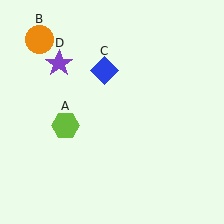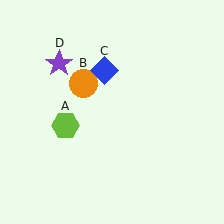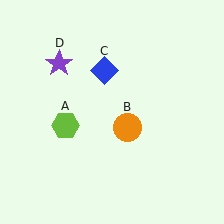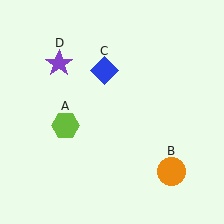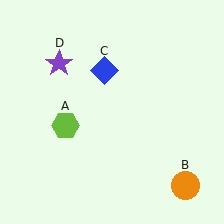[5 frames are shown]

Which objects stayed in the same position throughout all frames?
Lime hexagon (object A) and blue diamond (object C) and purple star (object D) remained stationary.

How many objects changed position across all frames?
1 object changed position: orange circle (object B).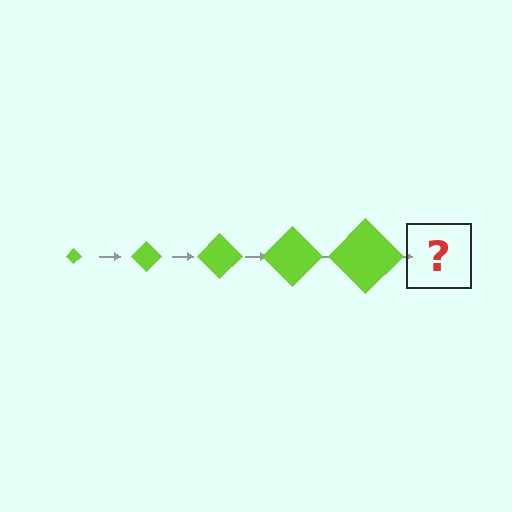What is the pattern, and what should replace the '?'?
The pattern is that the diamond gets progressively larger each step. The '?' should be a lime diamond, larger than the previous one.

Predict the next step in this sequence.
The next step is a lime diamond, larger than the previous one.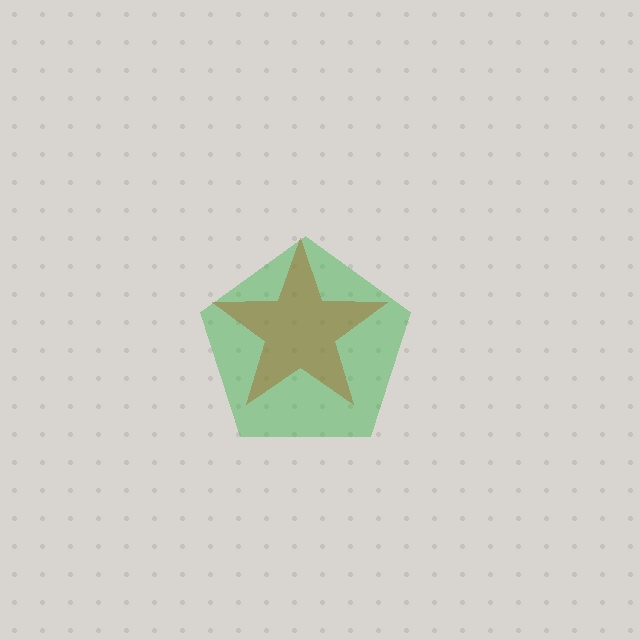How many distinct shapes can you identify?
There are 2 distinct shapes: a green pentagon, a brown star.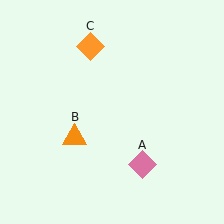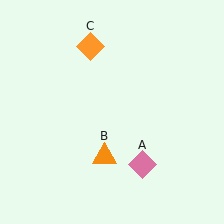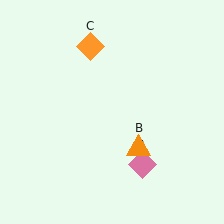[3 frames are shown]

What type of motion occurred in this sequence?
The orange triangle (object B) rotated counterclockwise around the center of the scene.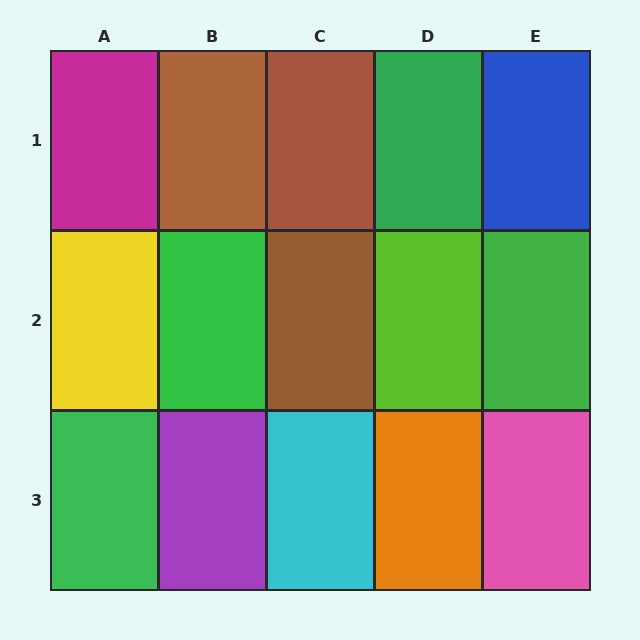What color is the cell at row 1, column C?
Brown.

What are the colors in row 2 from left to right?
Yellow, green, brown, lime, green.